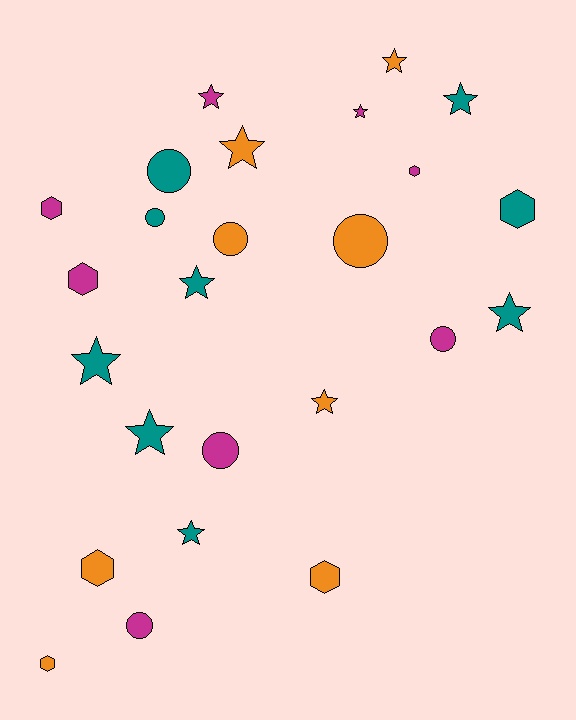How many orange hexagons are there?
There are 3 orange hexagons.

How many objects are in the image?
There are 25 objects.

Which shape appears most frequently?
Star, with 11 objects.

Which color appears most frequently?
Teal, with 9 objects.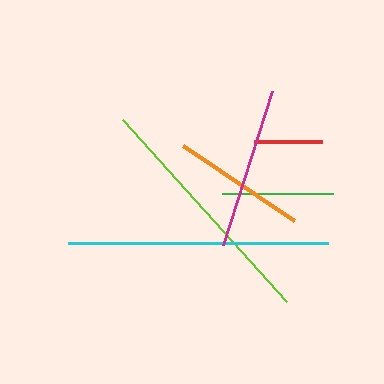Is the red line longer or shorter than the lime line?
The lime line is longer than the red line.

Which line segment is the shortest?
The red line is the shortest at approximately 68 pixels.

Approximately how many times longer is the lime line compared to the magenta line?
The lime line is approximately 1.5 times the length of the magenta line.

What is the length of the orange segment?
The orange segment is approximately 133 pixels long.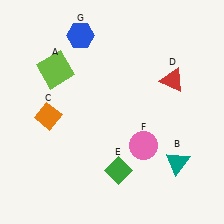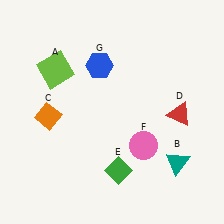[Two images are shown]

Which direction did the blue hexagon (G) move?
The blue hexagon (G) moved down.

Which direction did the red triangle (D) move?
The red triangle (D) moved down.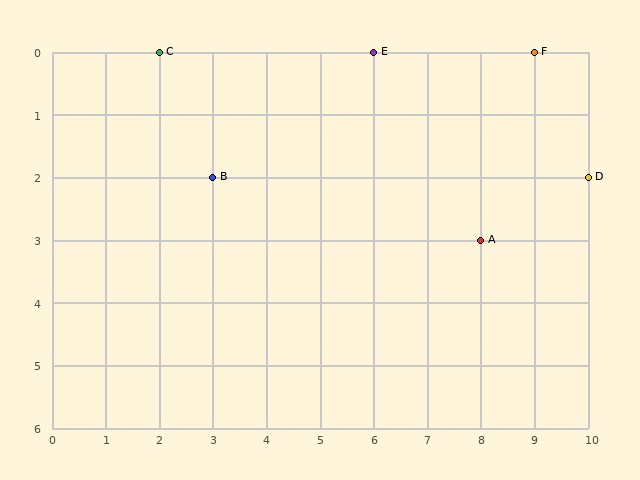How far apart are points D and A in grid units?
Points D and A are 2 columns and 1 row apart (about 2.2 grid units diagonally).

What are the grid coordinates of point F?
Point F is at grid coordinates (9, 0).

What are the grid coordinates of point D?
Point D is at grid coordinates (10, 2).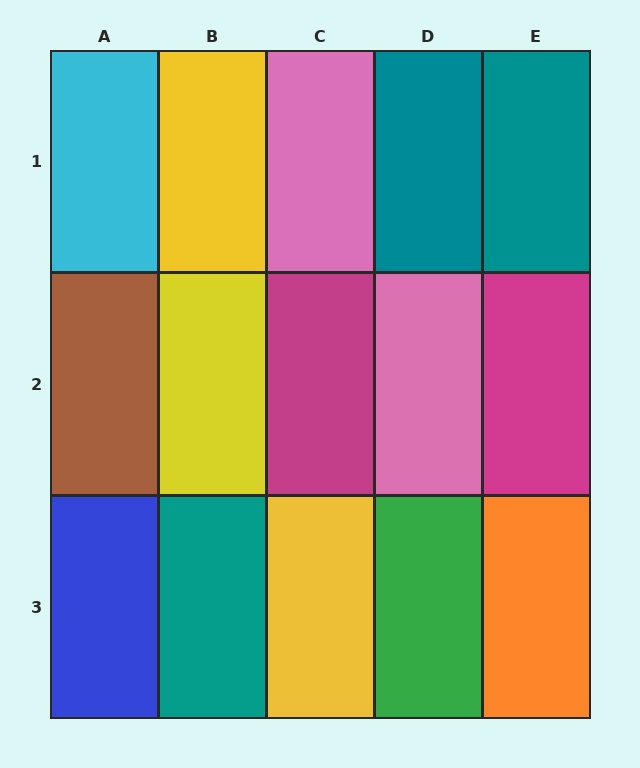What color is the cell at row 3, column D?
Green.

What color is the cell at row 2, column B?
Yellow.